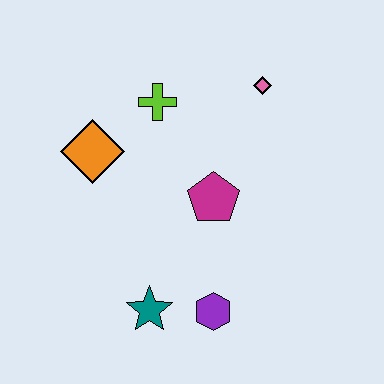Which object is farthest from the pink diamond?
The teal star is farthest from the pink diamond.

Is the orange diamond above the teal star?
Yes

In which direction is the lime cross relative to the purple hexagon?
The lime cross is above the purple hexagon.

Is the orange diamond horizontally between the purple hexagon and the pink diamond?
No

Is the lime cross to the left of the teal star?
No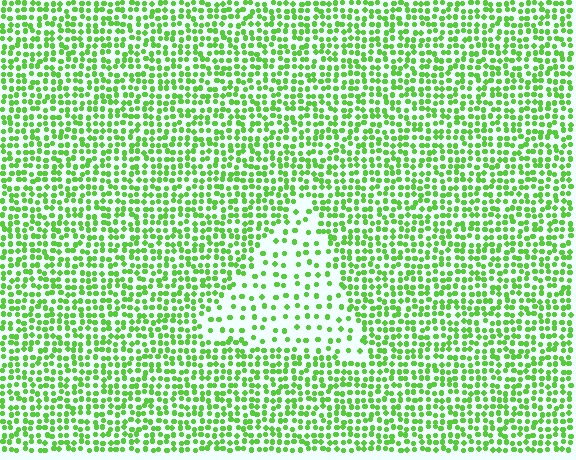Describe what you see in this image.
The image contains small lime elements arranged at two different densities. A triangle-shaped region is visible where the elements are less densely packed than the surrounding area.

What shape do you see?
I see a triangle.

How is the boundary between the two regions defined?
The boundary is defined by a change in element density (approximately 2.3x ratio). All elements are the same color, size, and shape.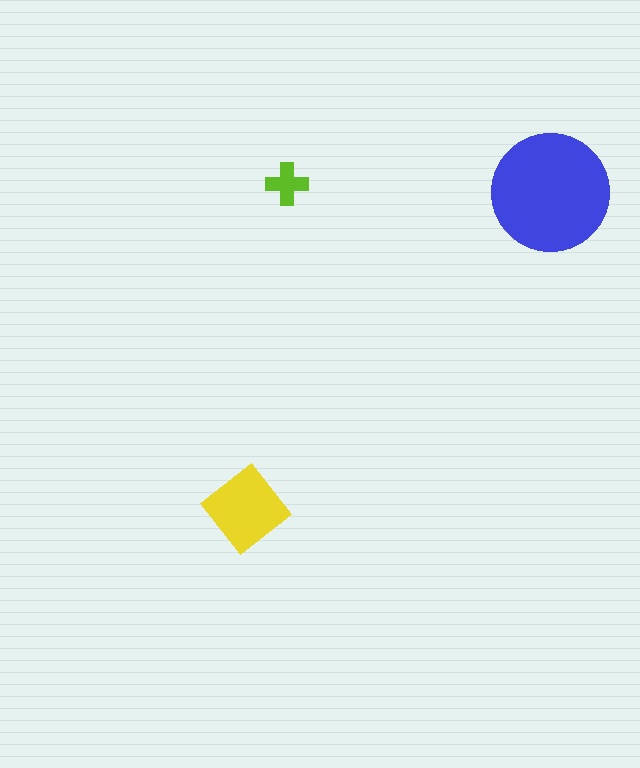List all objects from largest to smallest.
The blue circle, the yellow diamond, the lime cross.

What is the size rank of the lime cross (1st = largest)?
3rd.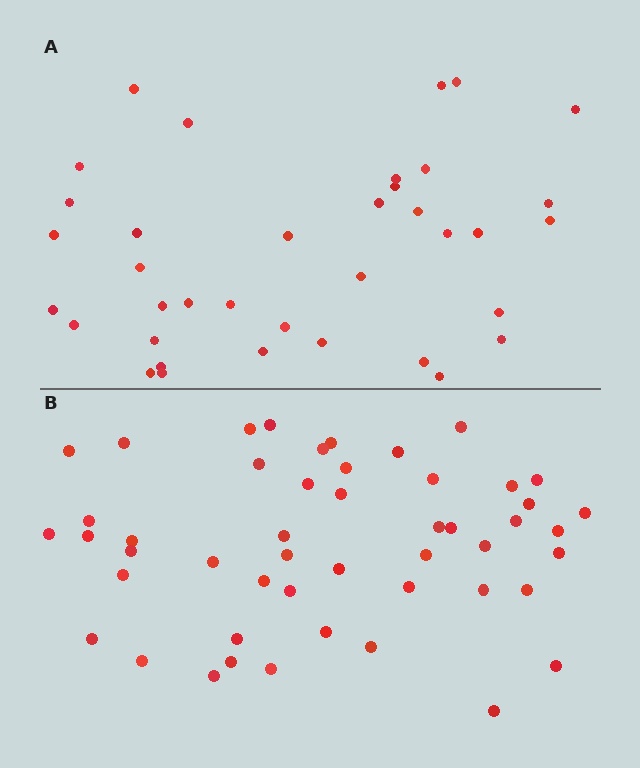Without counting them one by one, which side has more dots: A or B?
Region B (the bottom region) has more dots.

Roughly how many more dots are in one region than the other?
Region B has roughly 12 or so more dots than region A.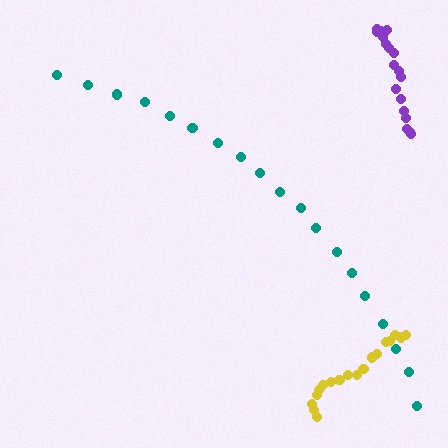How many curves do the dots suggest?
There are 3 distinct paths.